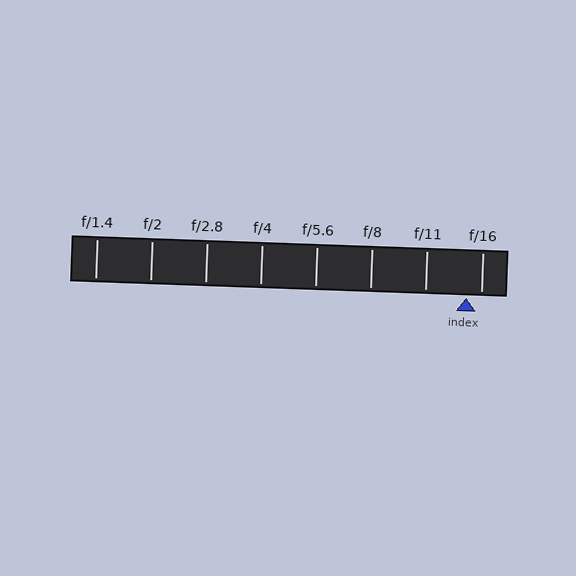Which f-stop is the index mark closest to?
The index mark is closest to f/16.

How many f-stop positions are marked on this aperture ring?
There are 8 f-stop positions marked.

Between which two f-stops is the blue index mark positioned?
The index mark is between f/11 and f/16.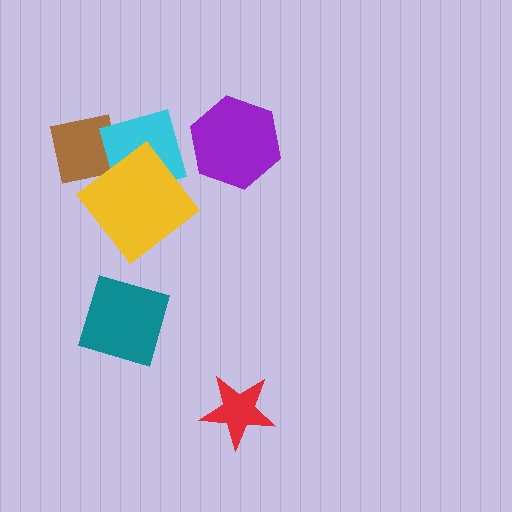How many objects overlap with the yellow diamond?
2 objects overlap with the yellow diamond.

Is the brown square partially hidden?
Yes, it is partially covered by another shape.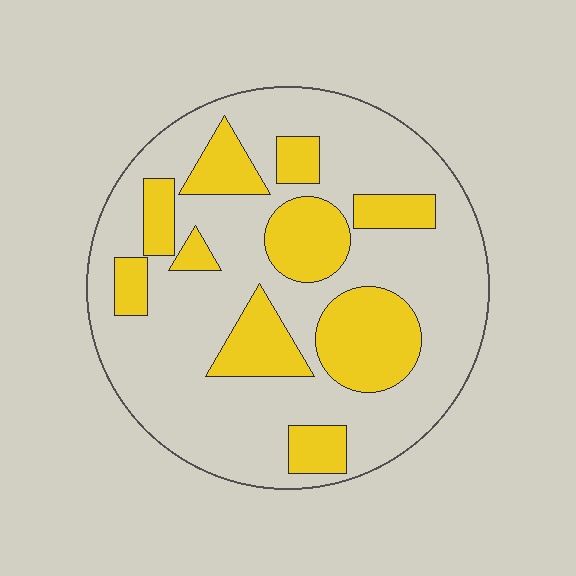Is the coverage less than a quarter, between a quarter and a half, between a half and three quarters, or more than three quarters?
Between a quarter and a half.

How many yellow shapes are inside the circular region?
10.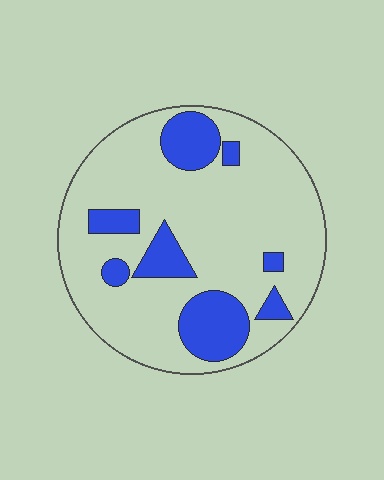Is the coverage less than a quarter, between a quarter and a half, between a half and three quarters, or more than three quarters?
Less than a quarter.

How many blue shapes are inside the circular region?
8.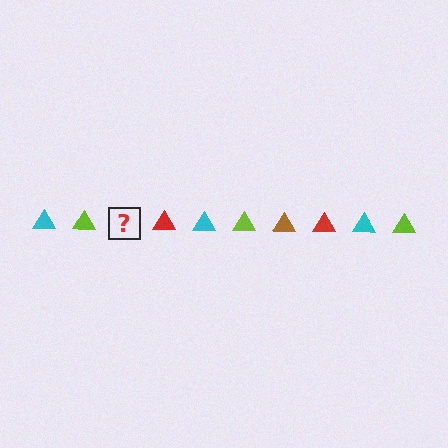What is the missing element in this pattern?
The missing element is a brown triangle.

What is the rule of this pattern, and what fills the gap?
The rule is that the pattern cycles through cyan, lime, brown, red triangles. The gap should be filled with a brown triangle.